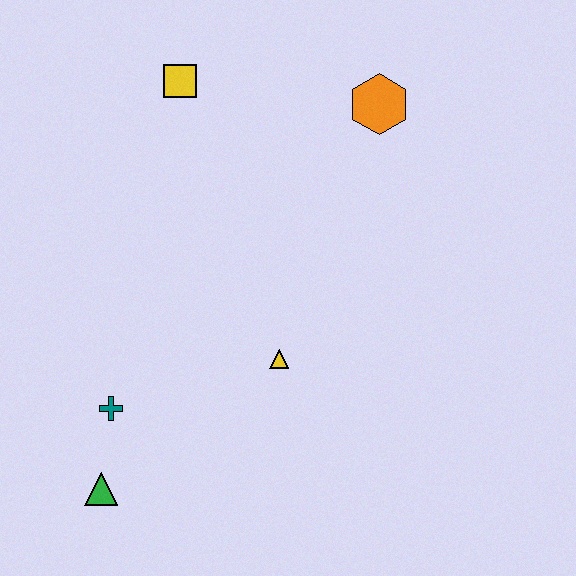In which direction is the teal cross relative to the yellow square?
The teal cross is below the yellow square.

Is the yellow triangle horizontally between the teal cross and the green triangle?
No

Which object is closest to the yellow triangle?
The teal cross is closest to the yellow triangle.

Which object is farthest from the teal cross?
The orange hexagon is farthest from the teal cross.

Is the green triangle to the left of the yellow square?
Yes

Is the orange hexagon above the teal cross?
Yes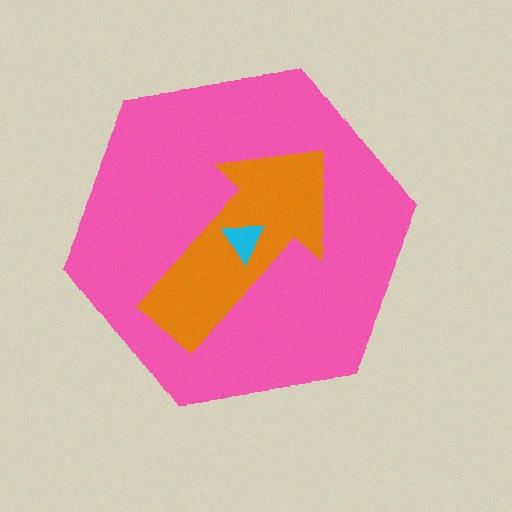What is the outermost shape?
The pink hexagon.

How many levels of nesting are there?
3.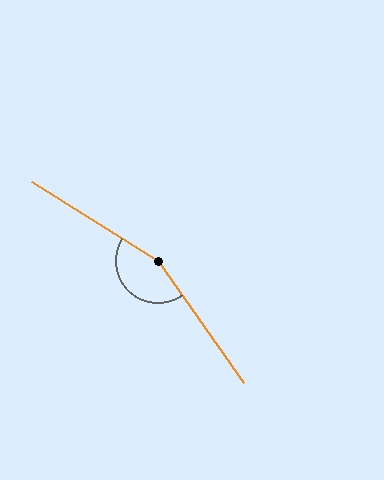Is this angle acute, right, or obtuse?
It is obtuse.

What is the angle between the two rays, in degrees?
Approximately 157 degrees.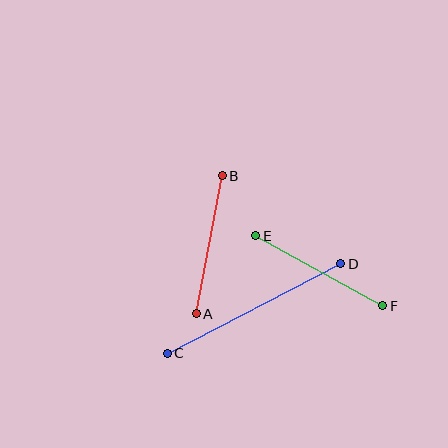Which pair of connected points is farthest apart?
Points C and D are farthest apart.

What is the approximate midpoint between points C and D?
The midpoint is at approximately (254, 308) pixels.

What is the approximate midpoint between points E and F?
The midpoint is at approximately (319, 271) pixels.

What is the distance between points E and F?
The distance is approximately 145 pixels.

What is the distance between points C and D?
The distance is approximately 195 pixels.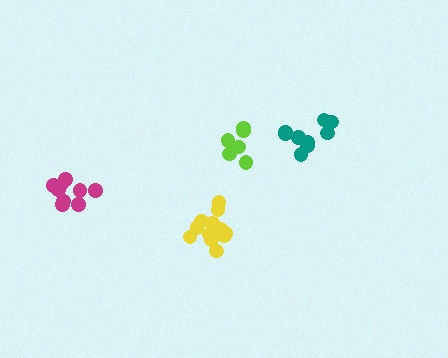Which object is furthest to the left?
The magenta cluster is leftmost.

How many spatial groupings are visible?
There are 4 spatial groupings.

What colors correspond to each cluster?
The clusters are colored: lime, magenta, yellow, teal.